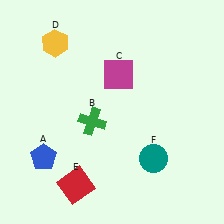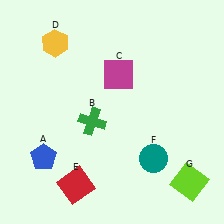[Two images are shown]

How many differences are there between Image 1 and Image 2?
There is 1 difference between the two images.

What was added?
A lime square (G) was added in Image 2.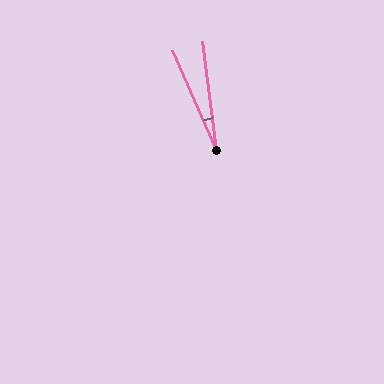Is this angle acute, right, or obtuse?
It is acute.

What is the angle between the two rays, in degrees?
Approximately 16 degrees.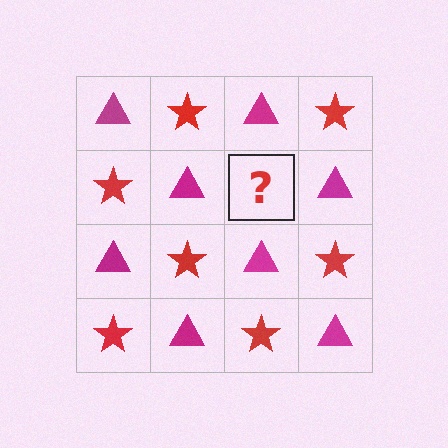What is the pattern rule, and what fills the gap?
The rule is that it alternates magenta triangle and red star in a checkerboard pattern. The gap should be filled with a red star.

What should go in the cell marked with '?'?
The missing cell should contain a red star.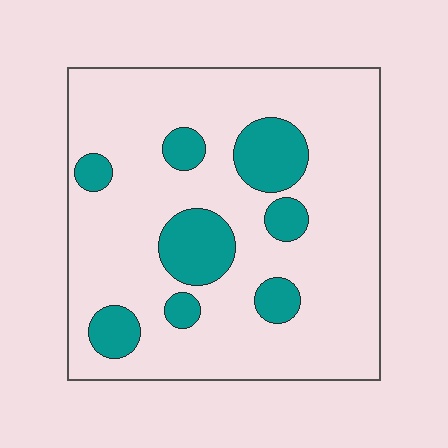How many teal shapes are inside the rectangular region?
8.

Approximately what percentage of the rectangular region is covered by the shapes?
Approximately 20%.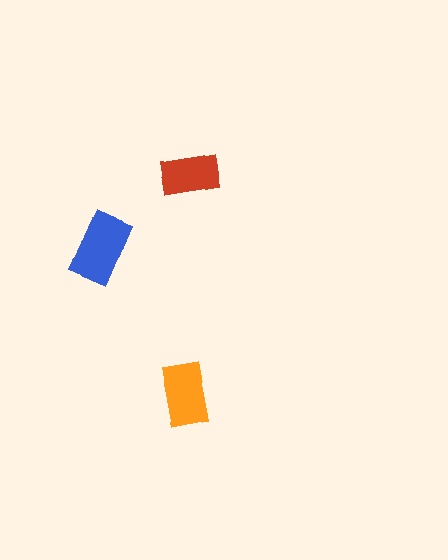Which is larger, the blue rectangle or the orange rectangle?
The blue one.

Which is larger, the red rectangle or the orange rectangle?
The orange one.